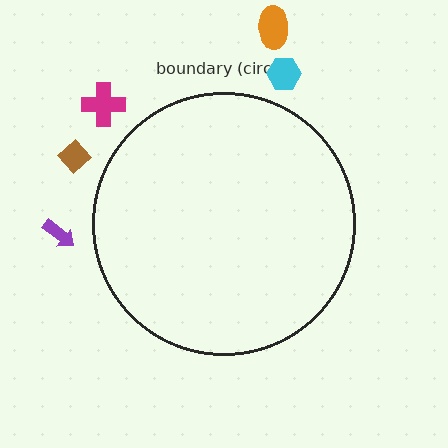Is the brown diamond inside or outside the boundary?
Outside.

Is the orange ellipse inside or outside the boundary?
Outside.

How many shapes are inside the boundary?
0 inside, 5 outside.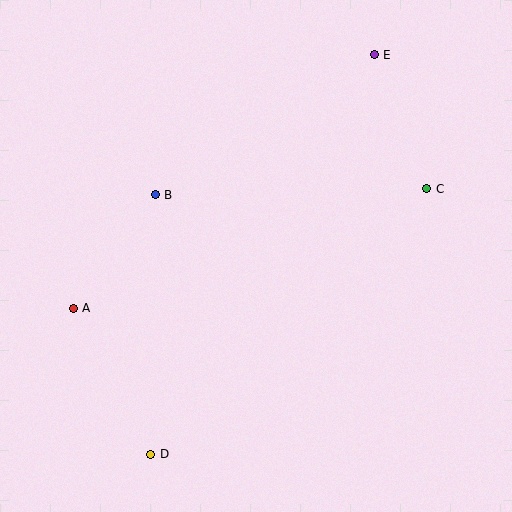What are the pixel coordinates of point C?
Point C is at (427, 189).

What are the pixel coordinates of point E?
Point E is at (374, 55).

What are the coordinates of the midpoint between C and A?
The midpoint between C and A is at (250, 249).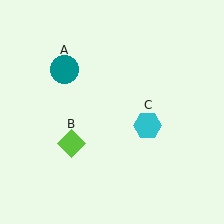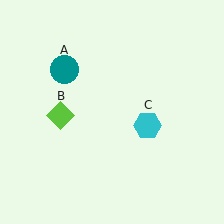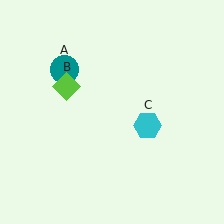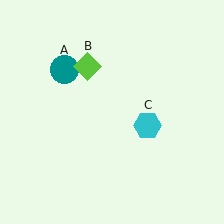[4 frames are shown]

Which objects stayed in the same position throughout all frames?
Teal circle (object A) and cyan hexagon (object C) remained stationary.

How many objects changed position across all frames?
1 object changed position: lime diamond (object B).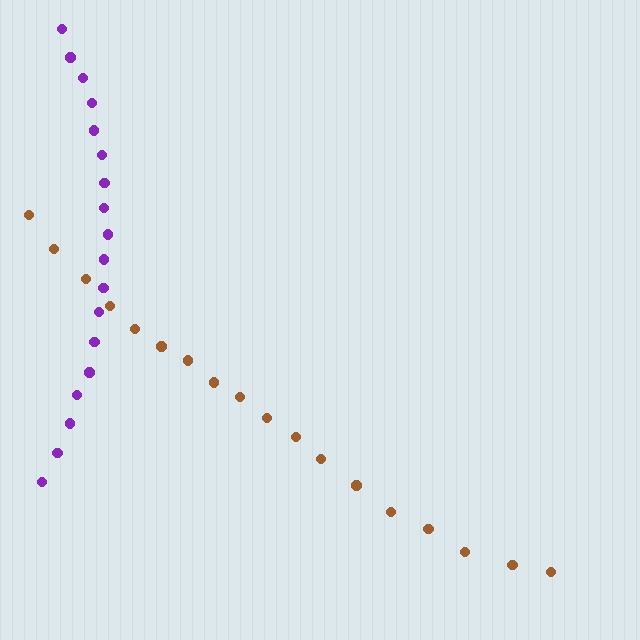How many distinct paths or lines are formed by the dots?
There are 2 distinct paths.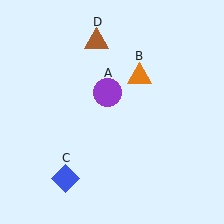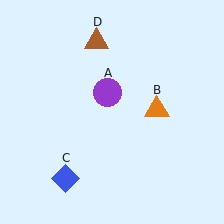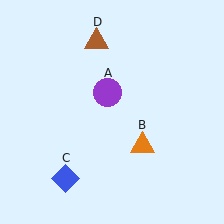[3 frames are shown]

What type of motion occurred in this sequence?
The orange triangle (object B) rotated clockwise around the center of the scene.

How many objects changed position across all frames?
1 object changed position: orange triangle (object B).